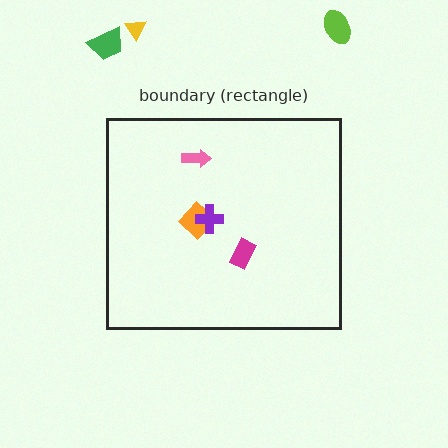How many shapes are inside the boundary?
4 inside, 3 outside.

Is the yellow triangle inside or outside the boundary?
Outside.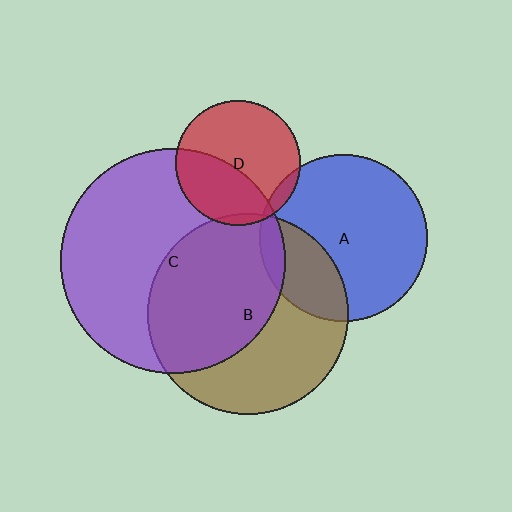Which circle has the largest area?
Circle C (purple).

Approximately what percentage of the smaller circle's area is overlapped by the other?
Approximately 40%.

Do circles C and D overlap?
Yes.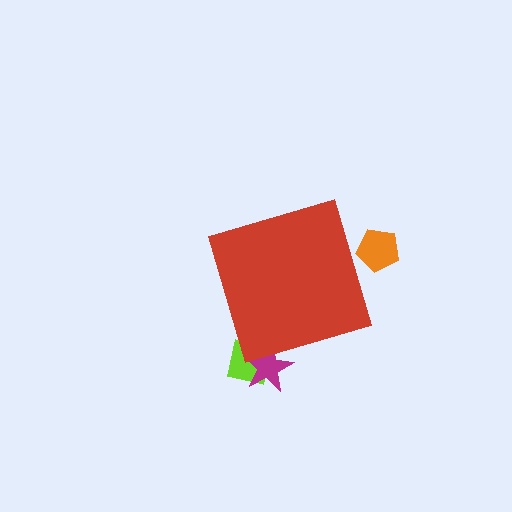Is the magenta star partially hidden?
Yes, the magenta star is partially hidden behind the red diamond.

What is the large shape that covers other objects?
A red diamond.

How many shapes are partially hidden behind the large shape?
3 shapes are partially hidden.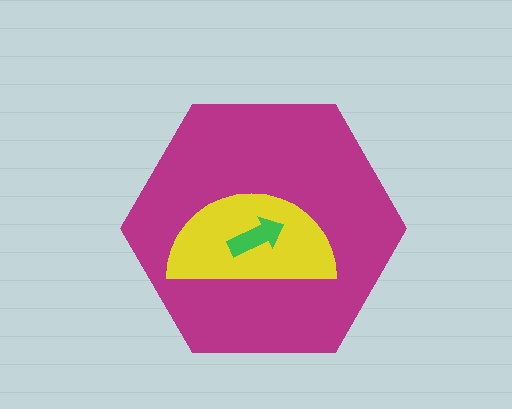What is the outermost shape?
The magenta hexagon.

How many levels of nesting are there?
3.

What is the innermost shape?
The green arrow.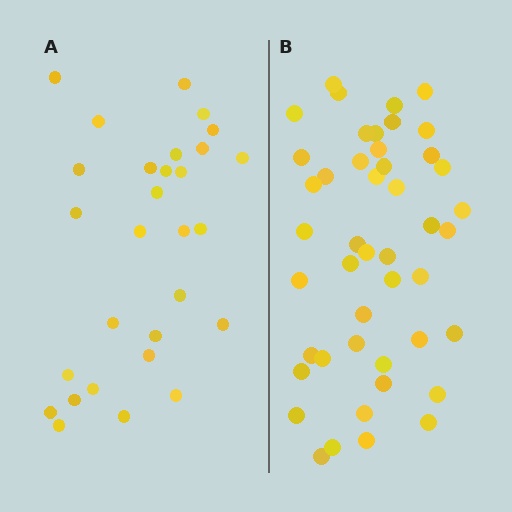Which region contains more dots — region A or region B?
Region B (the right region) has more dots.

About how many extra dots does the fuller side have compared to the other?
Region B has approximately 15 more dots than region A.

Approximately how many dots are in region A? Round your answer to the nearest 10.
About 30 dots. (The exact count is 29, which rounds to 30.)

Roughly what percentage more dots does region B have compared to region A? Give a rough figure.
About 60% more.